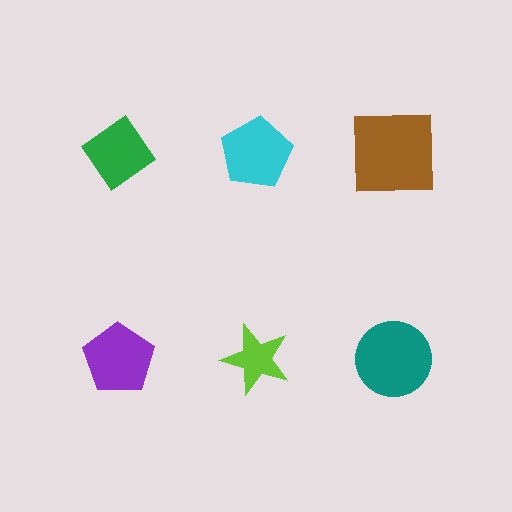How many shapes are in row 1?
3 shapes.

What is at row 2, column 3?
A teal circle.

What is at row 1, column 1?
A green diamond.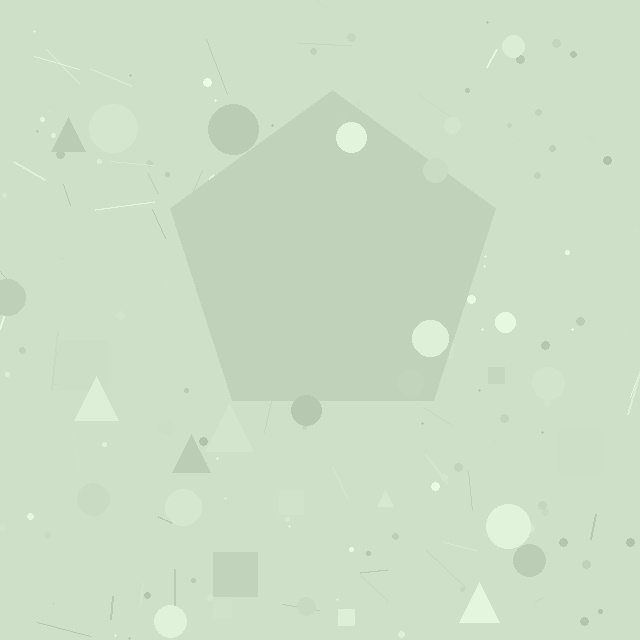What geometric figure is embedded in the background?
A pentagon is embedded in the background.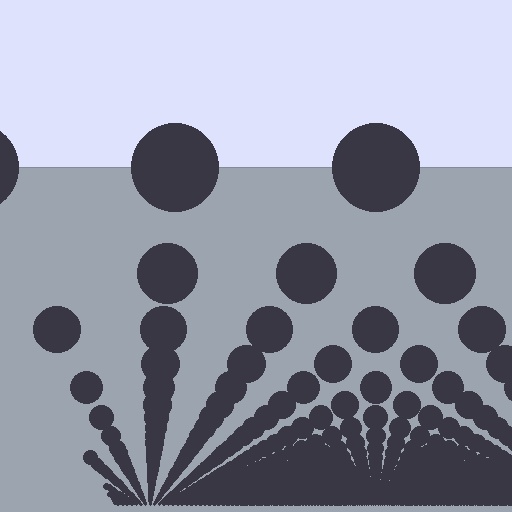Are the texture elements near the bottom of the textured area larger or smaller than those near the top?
Smaller. The gradient is inverted — elements near the bottom are smaller and denser.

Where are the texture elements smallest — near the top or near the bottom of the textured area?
Near the bottom.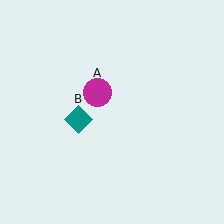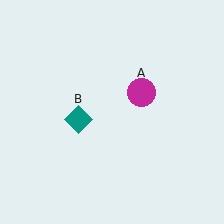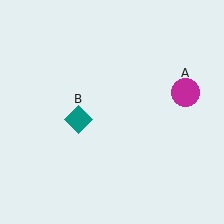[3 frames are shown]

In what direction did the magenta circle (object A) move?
The magenta circle (object A) moved right.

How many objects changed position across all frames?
1 object changed position: magenta circle (object A).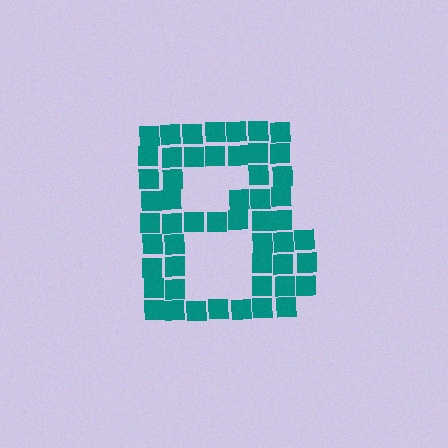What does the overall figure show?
The overall figure shows the letter B.